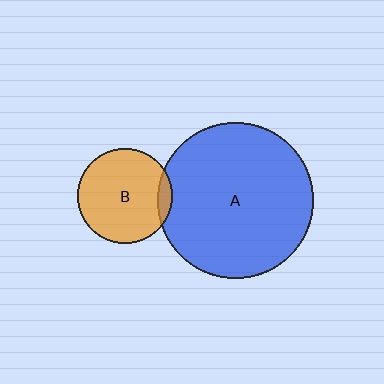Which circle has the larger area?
Circle A (blue).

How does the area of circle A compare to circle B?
Approximately 2.7 times.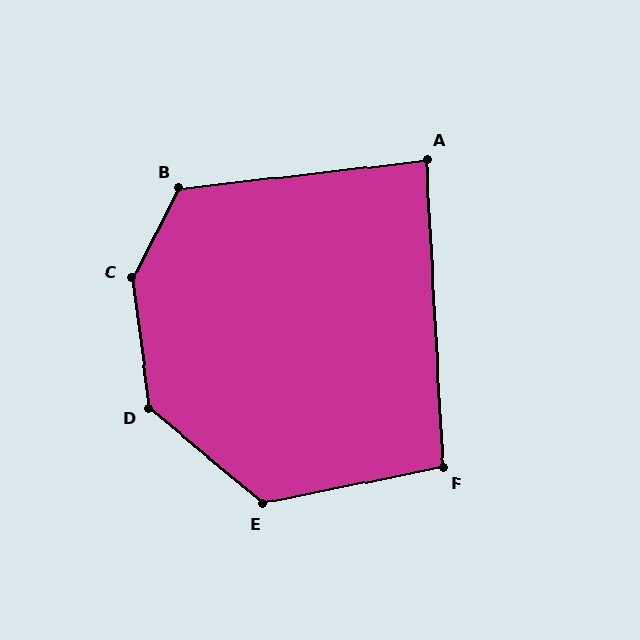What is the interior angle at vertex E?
Approximately 129 degrees (obtuse).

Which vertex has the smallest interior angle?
A, at approximately 86 degrees.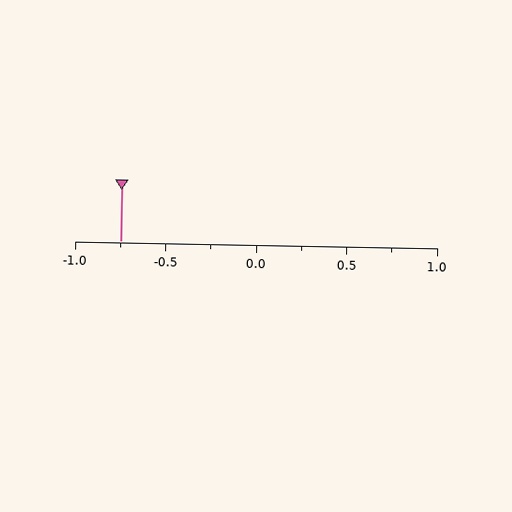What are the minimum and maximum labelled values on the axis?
The axis runs from -1.0 to 1.0.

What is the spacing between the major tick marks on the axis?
The major ticks are spaced 0.5 apart.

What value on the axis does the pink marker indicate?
The marker indicates approximately -0.75.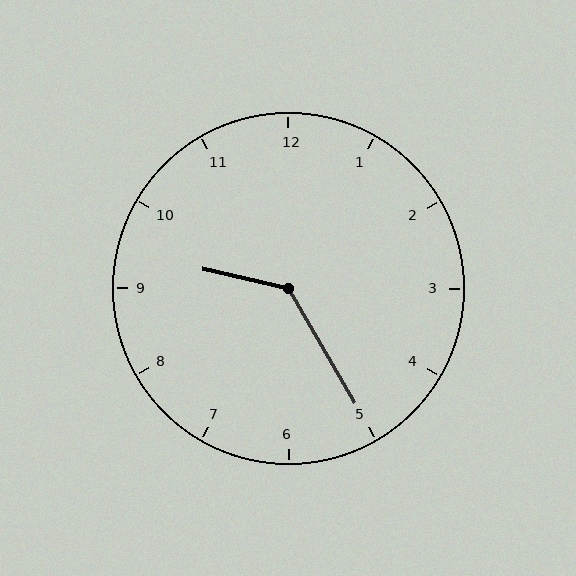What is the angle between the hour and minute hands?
Approximately 132 degrees.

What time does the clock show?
9:25.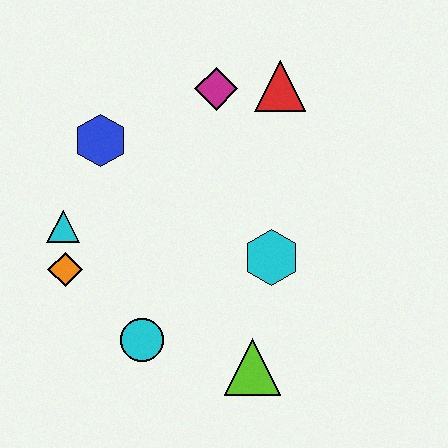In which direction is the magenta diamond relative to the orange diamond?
The magenta diamond is above the orange diamond.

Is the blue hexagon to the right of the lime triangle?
No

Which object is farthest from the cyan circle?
The red triangle is farthest from the cyan circle.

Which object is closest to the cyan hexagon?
The lime triangle is closest to the cyan hexagon.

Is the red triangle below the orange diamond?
No